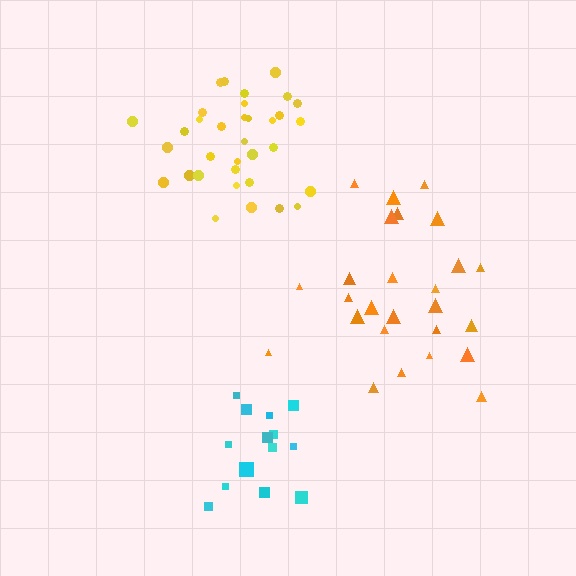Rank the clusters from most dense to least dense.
yellow, cyan, orange.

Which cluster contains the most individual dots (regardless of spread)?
Yellow (34).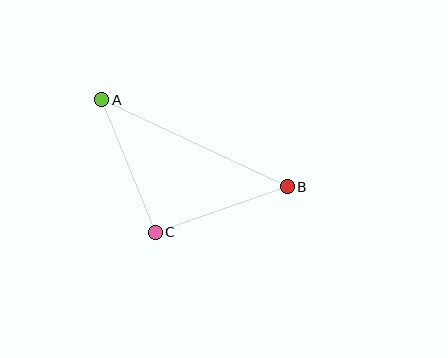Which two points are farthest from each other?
Points A and B are farthest from each other.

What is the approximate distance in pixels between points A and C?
The distance between A and C is approximately 143 pixels.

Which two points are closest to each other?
Points B and C are closest to each other.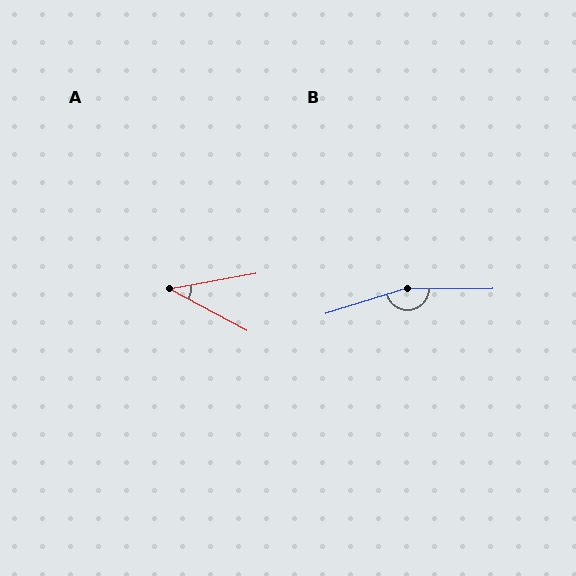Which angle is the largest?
B, at approximately 163 degrees.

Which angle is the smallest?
A, at approximately 39 degrees.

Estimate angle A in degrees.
Approximately 39 degrees.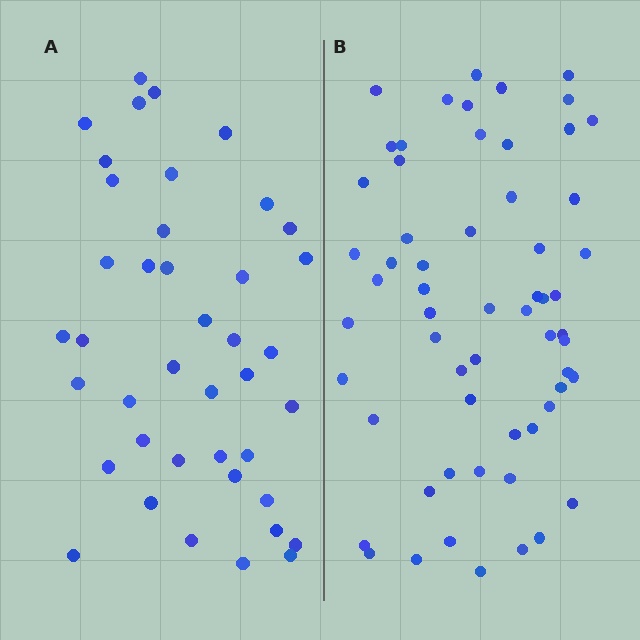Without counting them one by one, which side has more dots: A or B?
Region B (the right region) has more dots.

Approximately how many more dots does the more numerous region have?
Region B has approximately 20 more dots than region A.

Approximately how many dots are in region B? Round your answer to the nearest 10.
About 60 dots.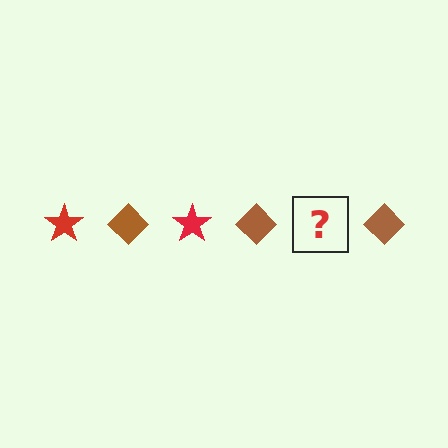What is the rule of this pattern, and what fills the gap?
The rule is that the pattern alternates between red star and brown diamond. The gap should be filled with a red star.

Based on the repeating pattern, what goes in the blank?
The blank should be a red star.